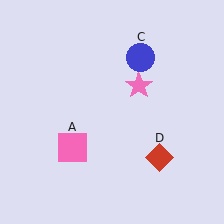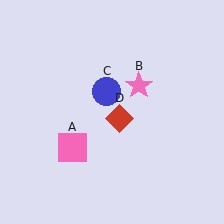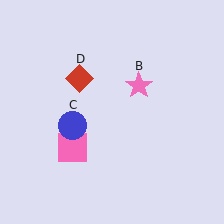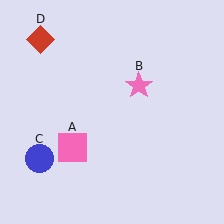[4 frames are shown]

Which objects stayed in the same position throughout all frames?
Pink square (object A) and pink star (object B) remained stationary.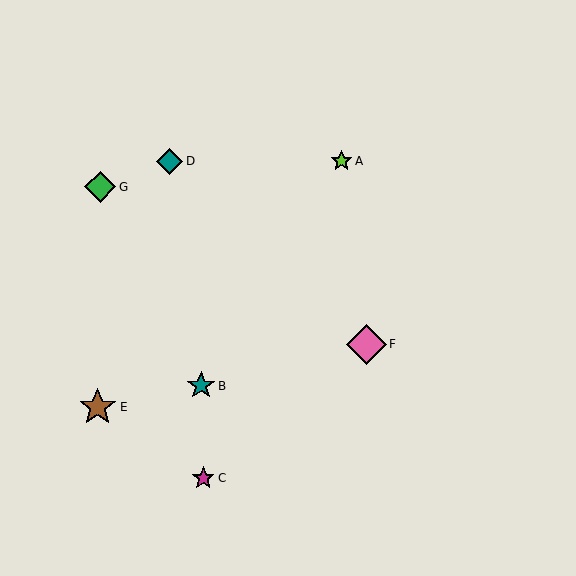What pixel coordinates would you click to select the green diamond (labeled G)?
Click at (100, 187) to select the green diamond G.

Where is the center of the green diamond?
The center of the green diamond is at (100, 187).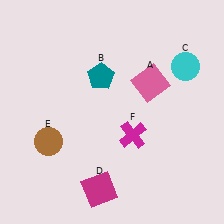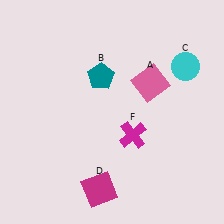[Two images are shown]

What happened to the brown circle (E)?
The brown circle (E) was removed in Image 2. It was in the bottom-left area of Image 1.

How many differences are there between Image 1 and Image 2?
There is 1 difference between the two images.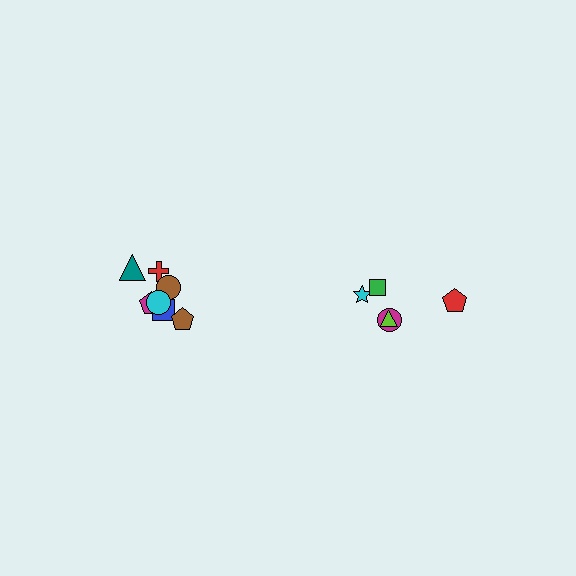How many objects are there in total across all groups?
There are 12 objects.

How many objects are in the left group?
There are 7 objects.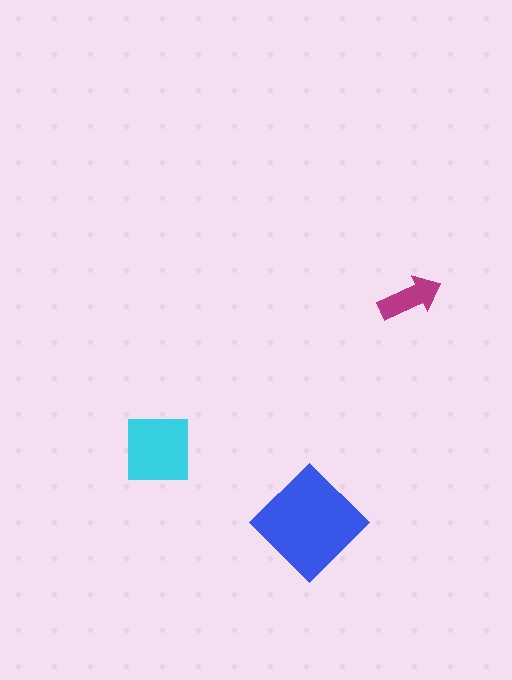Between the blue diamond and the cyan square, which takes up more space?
The blue diamond.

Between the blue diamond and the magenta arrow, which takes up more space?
The blue diamond.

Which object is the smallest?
The magenta arrow.